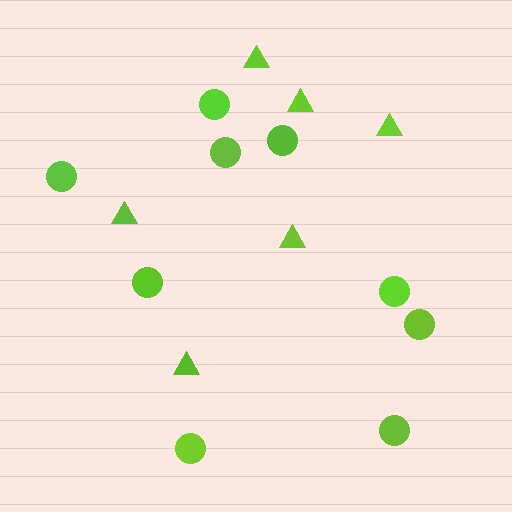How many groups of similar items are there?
There are 2 groups: one group of triangles (6) and one group of circles (9).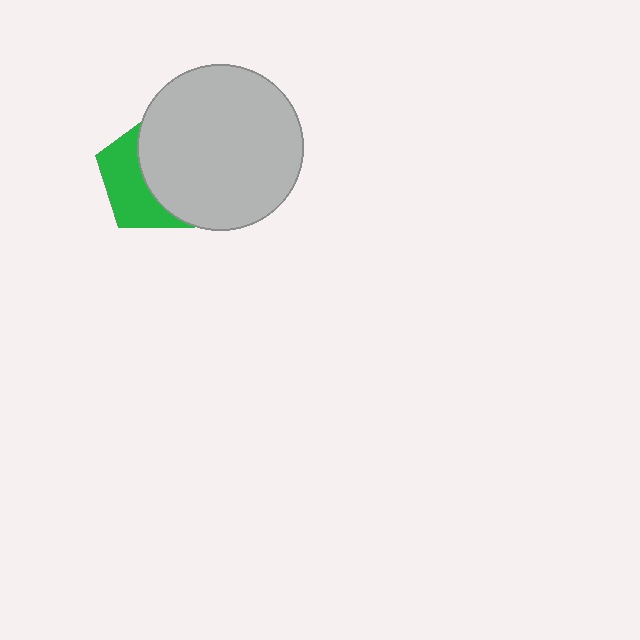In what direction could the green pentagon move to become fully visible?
The green pentagon could move left. That would shift it out from behind the light gray circle entirely.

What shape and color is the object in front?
The object in front is a light gray circle.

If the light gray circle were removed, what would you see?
You would see the complete green pentagon.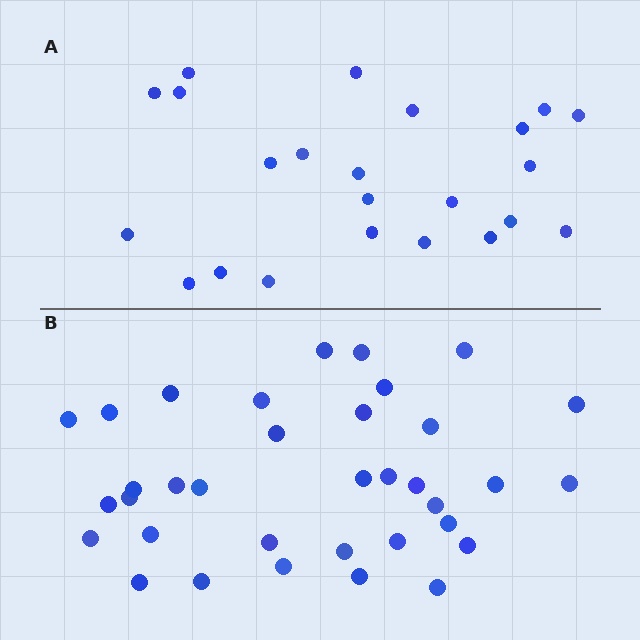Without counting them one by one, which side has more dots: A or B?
Region B (the bottom region) has more dots.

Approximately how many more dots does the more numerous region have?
Region B has roughly 12 or so more dots than region A.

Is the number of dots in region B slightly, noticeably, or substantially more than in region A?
Region B has substantially more. The ratio is roughly 1.5 to 1.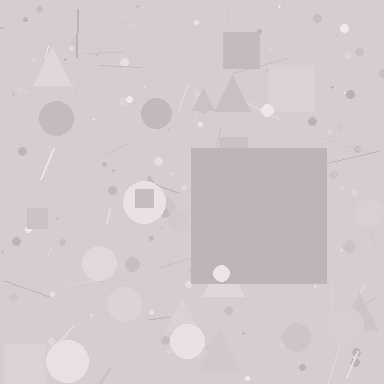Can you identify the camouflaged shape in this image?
The camouflaged shape is a square.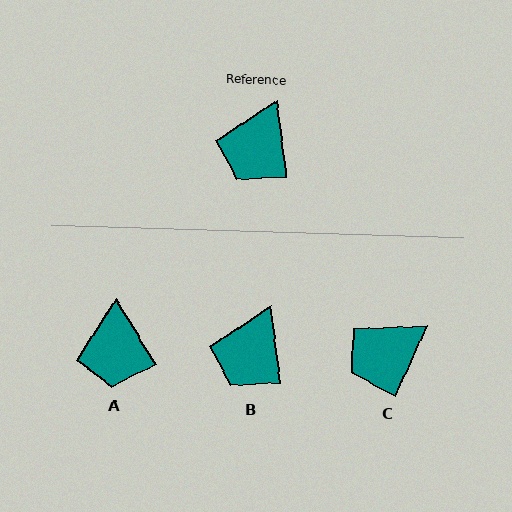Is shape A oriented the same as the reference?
No, it is off by about 24 degrees.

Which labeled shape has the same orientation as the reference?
B.